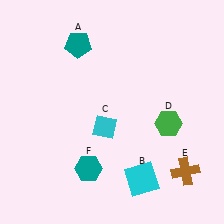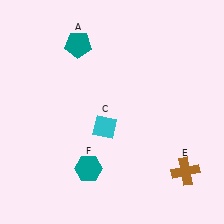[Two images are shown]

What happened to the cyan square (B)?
The cyan square (B) was removed in Image 2. It was in the bottom-right area of Image 1.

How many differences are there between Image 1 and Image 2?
There are 2 differences between the two images.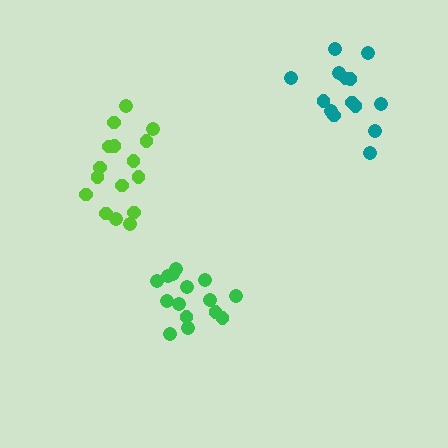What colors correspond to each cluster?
The clusters are colored: green, teal, lime.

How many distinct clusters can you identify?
There are 3 distinct clusters.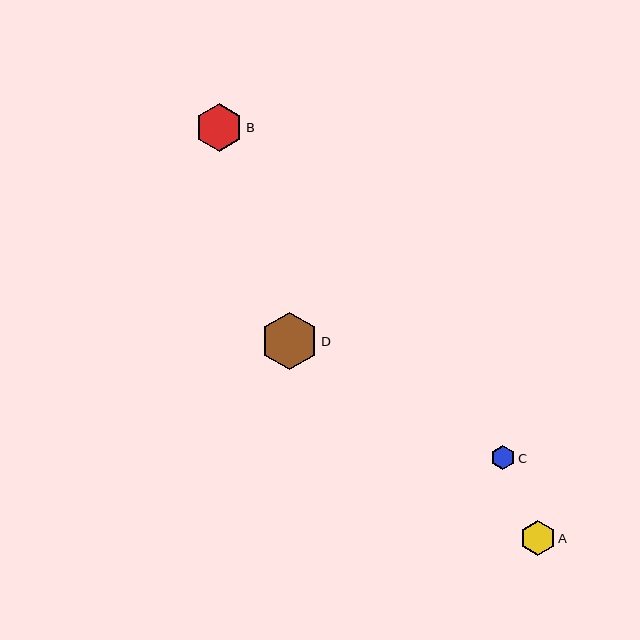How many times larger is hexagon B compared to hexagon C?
Hexagon B is approximately 2.0 times the size of hexagon C.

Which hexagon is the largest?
Hexagon D is the largest with a size of approximately 57 pixels.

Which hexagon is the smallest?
Hexagon C is the smallest with a size of approximately 24 pixels.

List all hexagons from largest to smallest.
From largest to smallest: D, B, A, C.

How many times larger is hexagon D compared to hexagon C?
Hexagon D is approximately 2.4 times the size of hexagon C.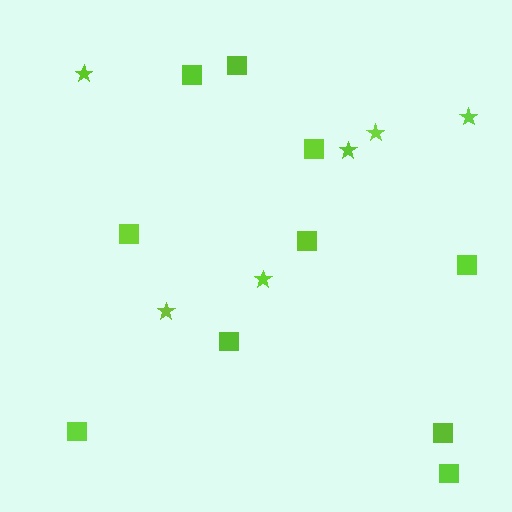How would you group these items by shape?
There are 2 groups: one group of squares (10) and one group of stars (6).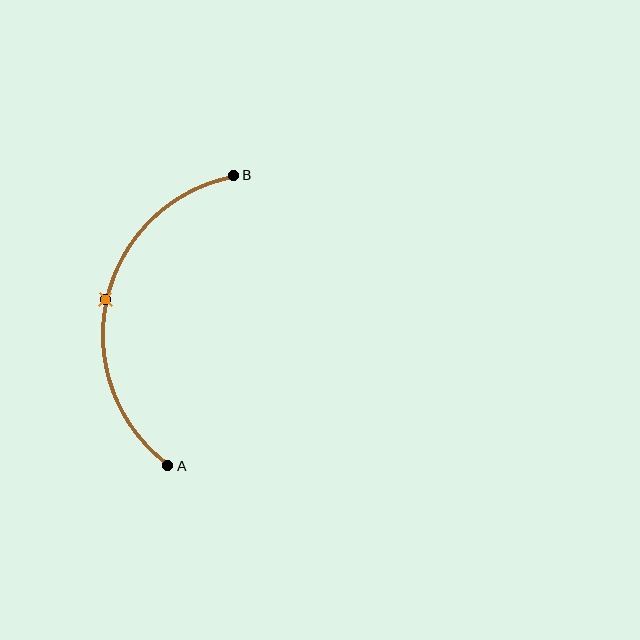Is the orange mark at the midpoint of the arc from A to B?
Yes. The orange mark lies on the arc at equal arc-length from both A and B — it is the arc midpoint.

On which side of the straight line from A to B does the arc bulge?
The arc bulges to the left of the straight line connecting A and B.